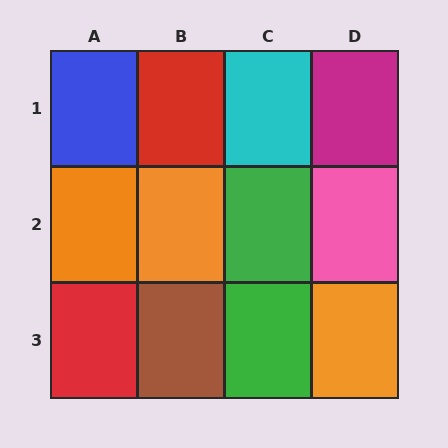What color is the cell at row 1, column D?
Magenta.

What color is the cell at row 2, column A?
Orange.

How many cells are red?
2 cells are red.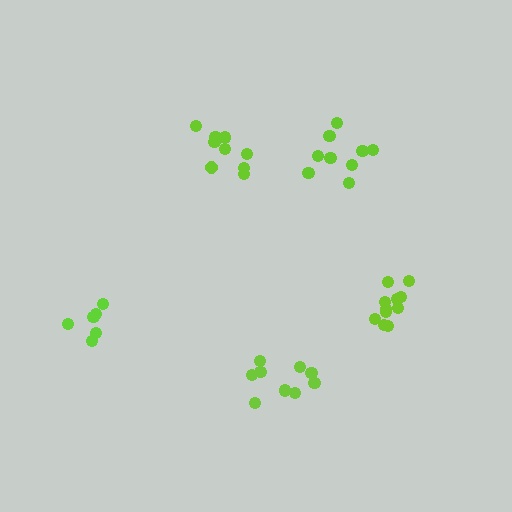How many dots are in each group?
Group 1: 9 dots, Group 2: 6 dots, Group 3: 11 dots, Group 4: 9 dots, Group 5: 9 dots (44 total).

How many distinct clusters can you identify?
There are 5 distinct clusters.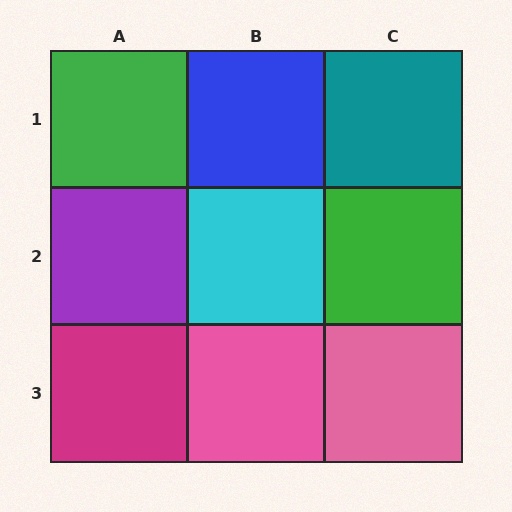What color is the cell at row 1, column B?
Blue.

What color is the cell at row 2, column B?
Cyan.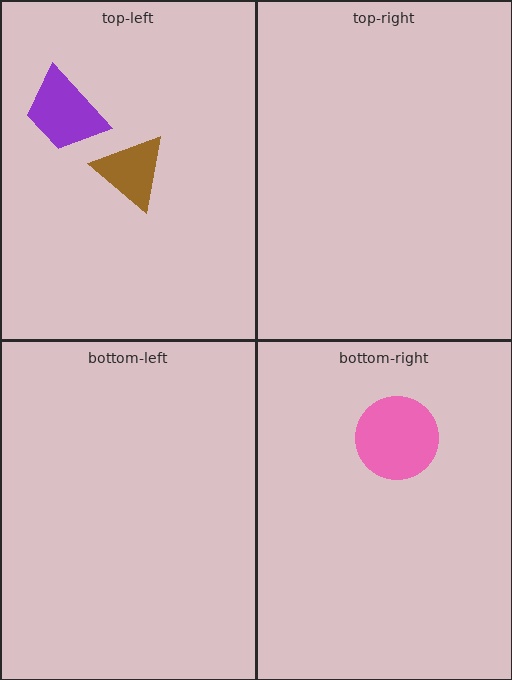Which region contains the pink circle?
The bottom-right region.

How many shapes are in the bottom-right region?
1.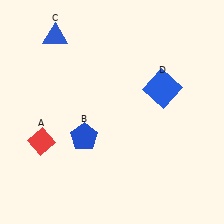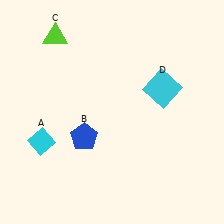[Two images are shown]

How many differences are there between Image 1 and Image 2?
There are 3 differences between the two images.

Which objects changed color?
A changed from red to cyan. C changed from blue to lime. D changed from blue to cyan.